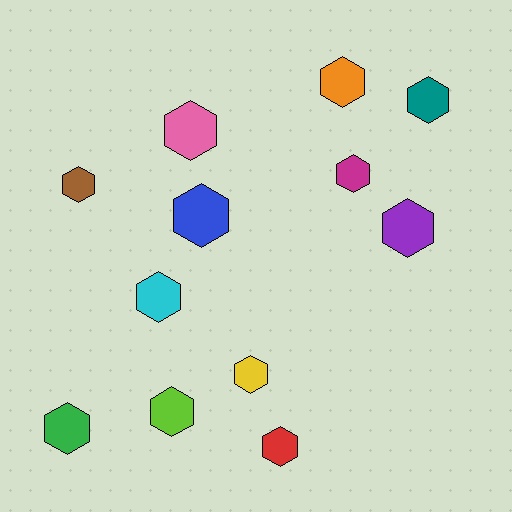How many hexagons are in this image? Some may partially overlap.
There are 12 hexagons.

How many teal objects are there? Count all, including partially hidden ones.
There is 1 teal object.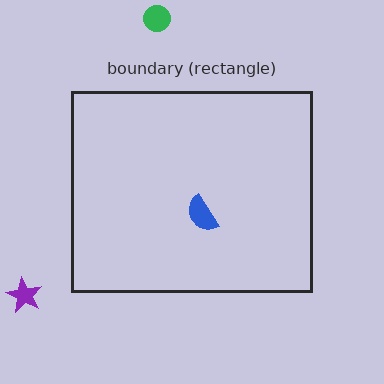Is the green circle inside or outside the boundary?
Outside.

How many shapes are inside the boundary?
1 inside, 2 outside.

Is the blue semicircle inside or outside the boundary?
Inside.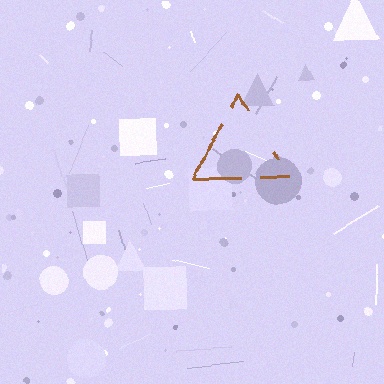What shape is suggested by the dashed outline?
The dashed outline suggests a triangle.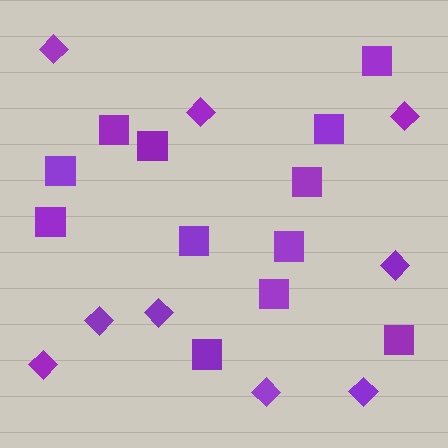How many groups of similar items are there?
There are 2 groups: one group of squares (12) and one group of diamonds (9).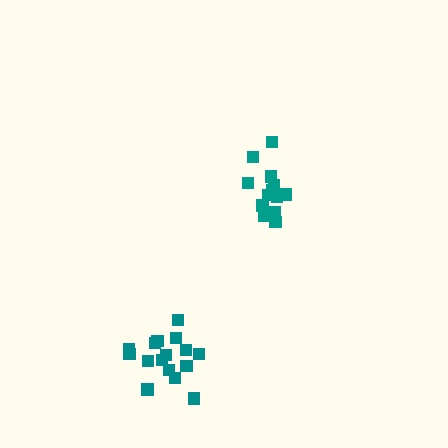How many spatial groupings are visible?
There are 2 spatial groupings.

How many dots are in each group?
Group 1: 15 dots, Group 2: 16 dots (31 total).